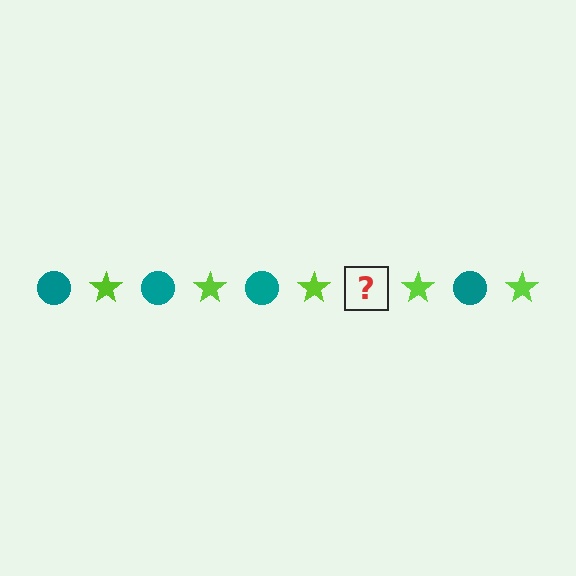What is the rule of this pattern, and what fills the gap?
The rule is that the pattern alternates between teal circle and lime star. The gap should be filled with a teal circle.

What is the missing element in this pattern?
The missing element is a teal circle.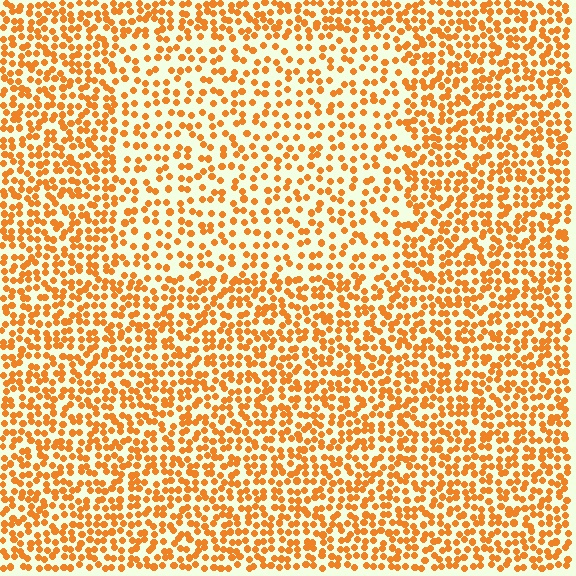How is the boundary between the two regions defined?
The boundary is defined by a change in element density (approximately 1.7x ratio). All elements are the same color, size, and shape.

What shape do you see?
I see a rectangle.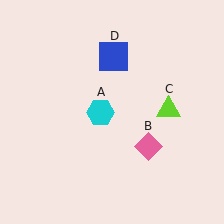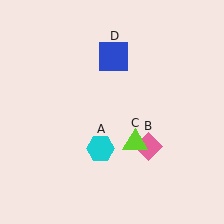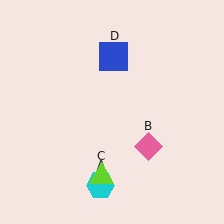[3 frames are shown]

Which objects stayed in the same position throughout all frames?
Pink diamond (object B) and blue square (object D) remained stationary.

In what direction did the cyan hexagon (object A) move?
The cyan hexagon (object A) moved down.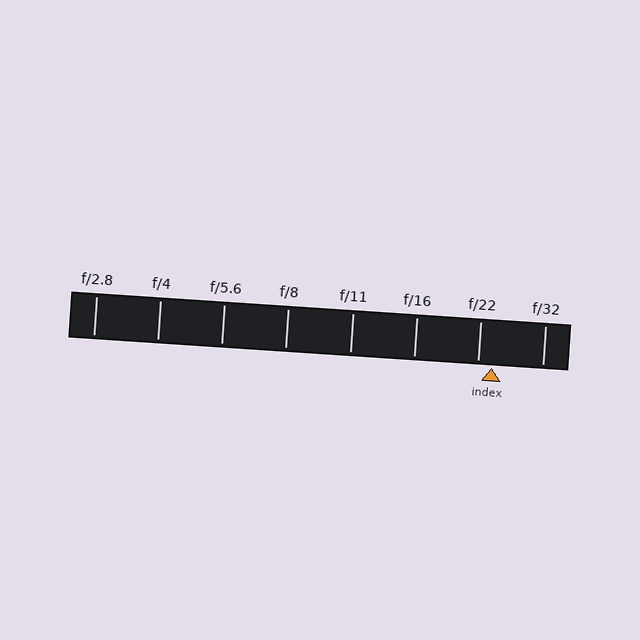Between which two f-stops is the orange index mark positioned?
The index mark is between f/22 and f/32.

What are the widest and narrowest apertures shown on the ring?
The widest aperture shown is f/2.8 and the narrowest is f/32.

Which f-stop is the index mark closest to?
The index mark is closest to f/22.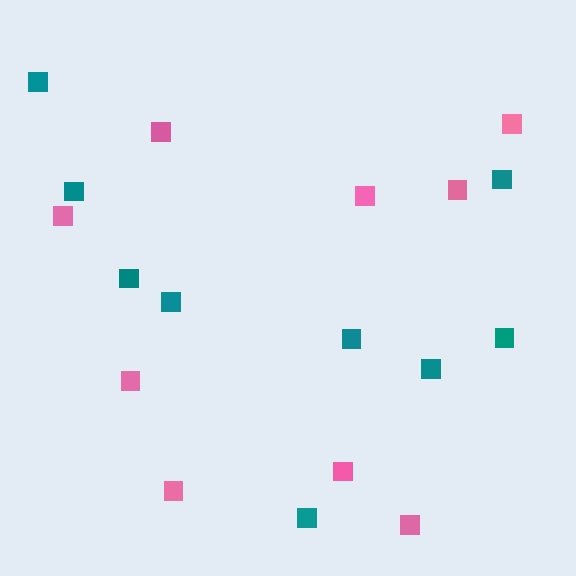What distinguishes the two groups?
There are 2 groups: one group of pink squares (9) and one group of teal squares (9).